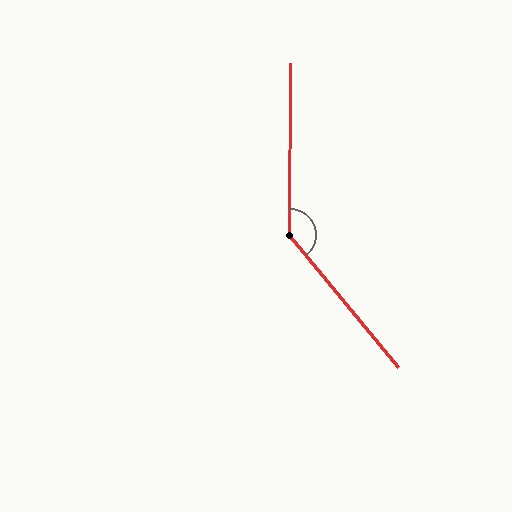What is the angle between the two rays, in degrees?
Approximately 140 degrees.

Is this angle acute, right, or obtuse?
It is obtuse.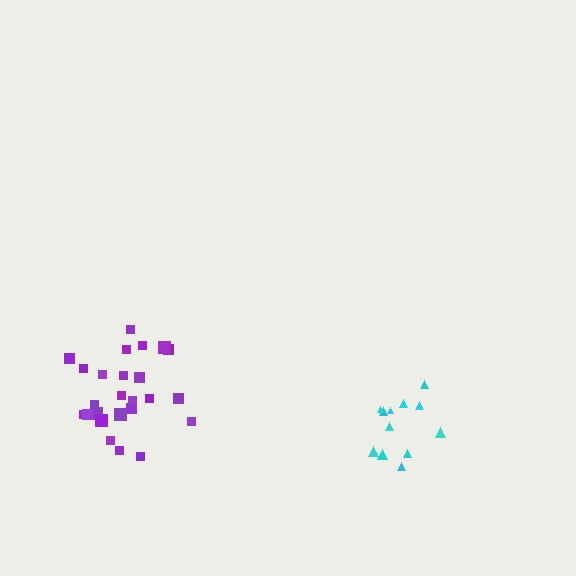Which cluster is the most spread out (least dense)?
Purple.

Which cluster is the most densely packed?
Cyan.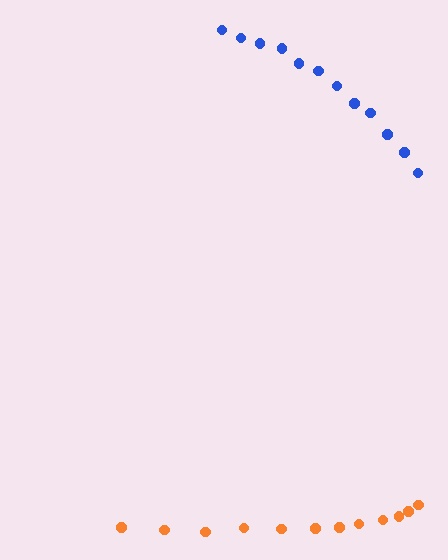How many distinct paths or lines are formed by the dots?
There are 2 distinct paths.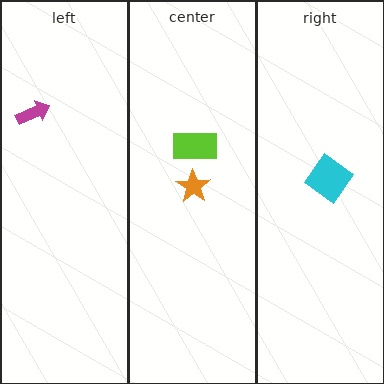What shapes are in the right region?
The cyan diamond.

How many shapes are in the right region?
1.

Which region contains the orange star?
The center region.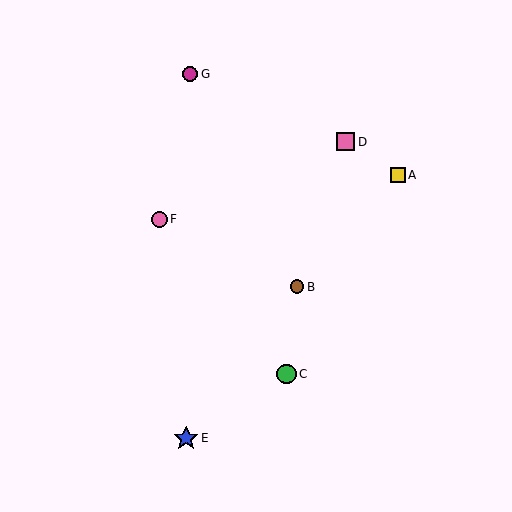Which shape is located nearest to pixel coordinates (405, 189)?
The yellow square (labeled A) at (398, 175) is nearest to that location.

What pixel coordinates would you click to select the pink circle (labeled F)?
Click at (159, 219) to select the pink circle F.